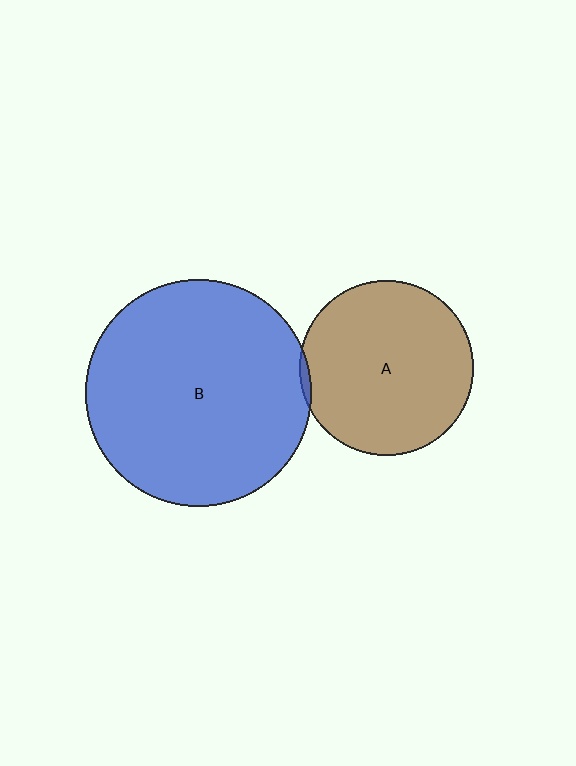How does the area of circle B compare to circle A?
Approximately 1.7 times.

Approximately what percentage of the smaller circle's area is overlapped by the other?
Approximately 5%.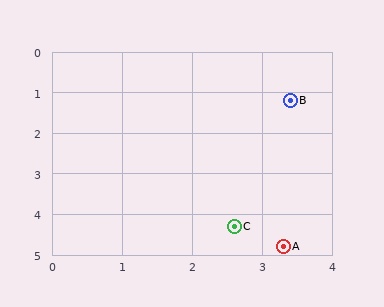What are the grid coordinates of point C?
Point C is at approximately (2.6, 4.3).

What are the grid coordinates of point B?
Point B is at approximately (3.4, 1.2).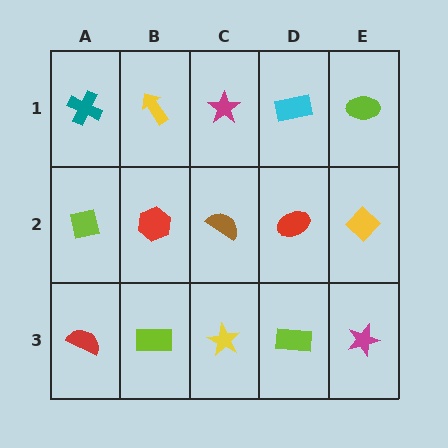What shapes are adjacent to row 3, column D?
A red ellipse (row 2, column D), a yellow star (row 3, column C), a magenta star (row 3, column E).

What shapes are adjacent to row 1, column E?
A yellow diamond (row 2, column E), a cyan rectangle (row 1, column D).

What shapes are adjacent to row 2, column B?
A yellow arrow (row 1, column B), a lime rectangle (row 3, column B), a lime square (row 2, column A), a brown semicircle (row 2, column C).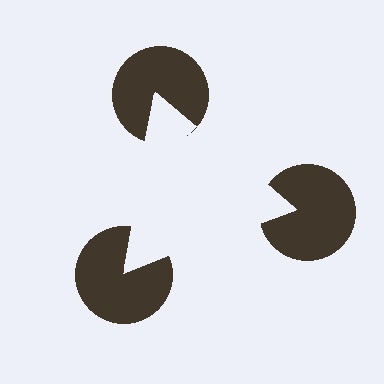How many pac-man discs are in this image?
There are 3 — one at each vertex of the illusory triangle.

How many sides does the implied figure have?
3 sides.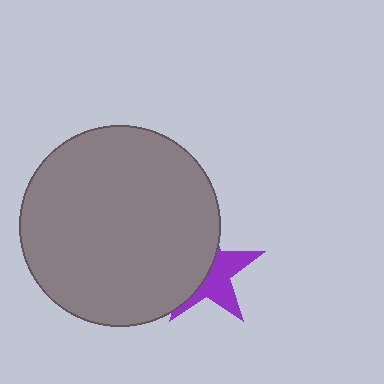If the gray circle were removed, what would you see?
You would see the complete purple star.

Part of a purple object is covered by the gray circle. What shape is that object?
It is a star.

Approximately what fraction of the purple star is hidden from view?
Roughly 53% of the purple star is hidden behind the gray circle.